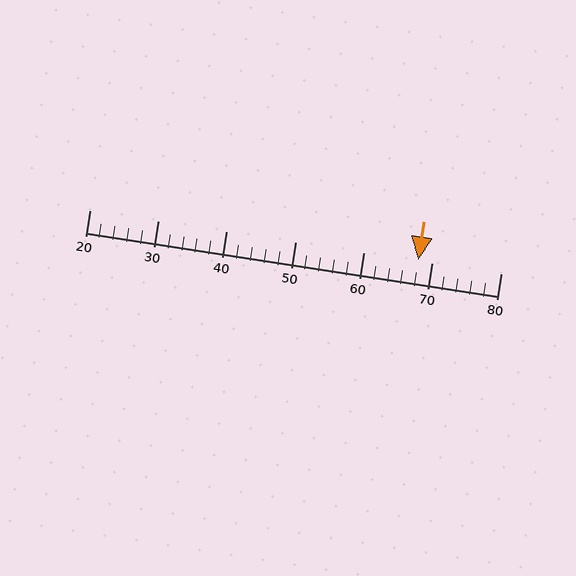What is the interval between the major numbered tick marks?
The major tick marks are spaced 10 units apart.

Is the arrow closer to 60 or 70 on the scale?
The arrow is closer to 70.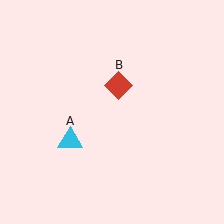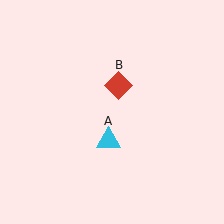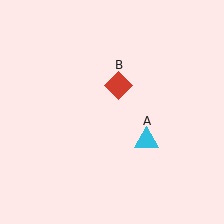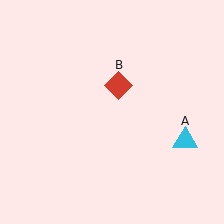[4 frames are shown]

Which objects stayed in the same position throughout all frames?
Red diamond (object B) remained stationary.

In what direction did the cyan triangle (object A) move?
The cyan triangle (object A) moved right.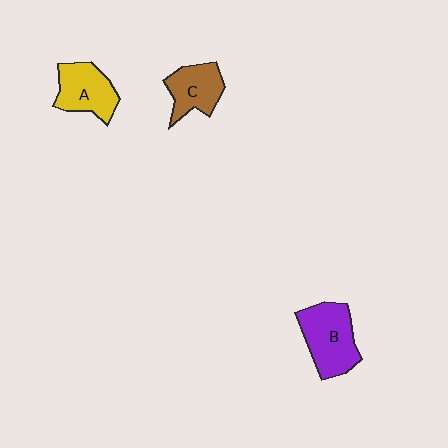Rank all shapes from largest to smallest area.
From largest to smallest: B (purple), A (yellow), C (brown).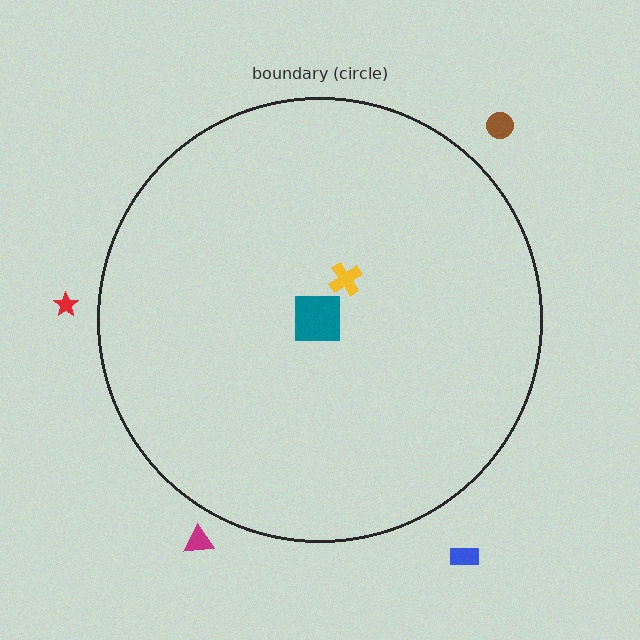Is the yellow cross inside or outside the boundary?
Inside.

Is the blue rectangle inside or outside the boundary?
Outside.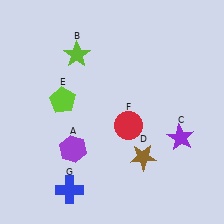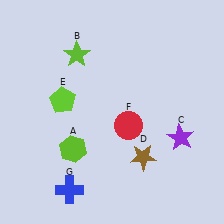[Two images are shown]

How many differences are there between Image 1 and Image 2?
There is 1 difference between the two images.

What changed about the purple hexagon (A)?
In Image 1, A is purple. In Image 2, it changed to lime.